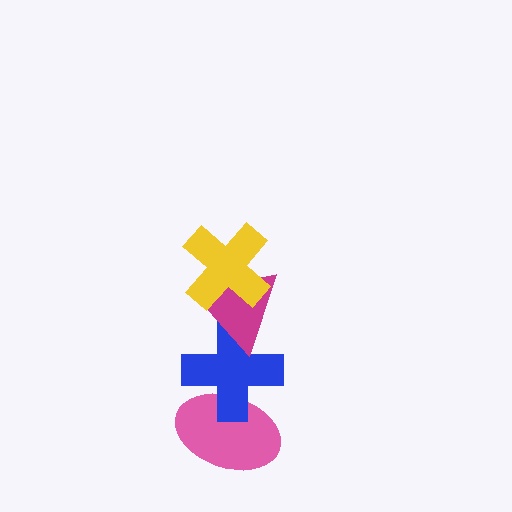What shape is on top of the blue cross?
The magenta triangle is on top of the blue cross.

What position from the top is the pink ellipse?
The pink ellipse is 4th from the top.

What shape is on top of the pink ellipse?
The blue cross is on top of the pink ellipse.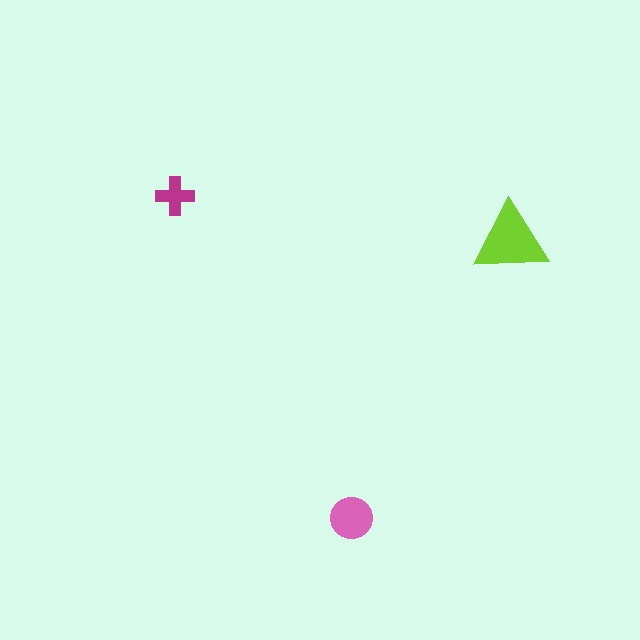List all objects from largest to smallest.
The lime triangle, the pink circle, the magenta cross.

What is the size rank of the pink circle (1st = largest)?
2nd.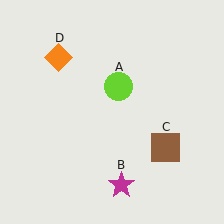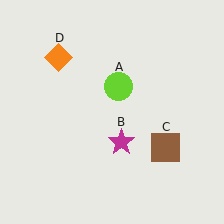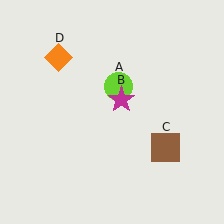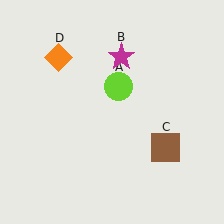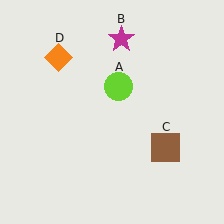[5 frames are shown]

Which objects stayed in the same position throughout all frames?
Lime circle (object A) and brown square (object C) and orange diamond (object D) remained stationary.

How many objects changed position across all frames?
1 object changed position: magenta star (object B).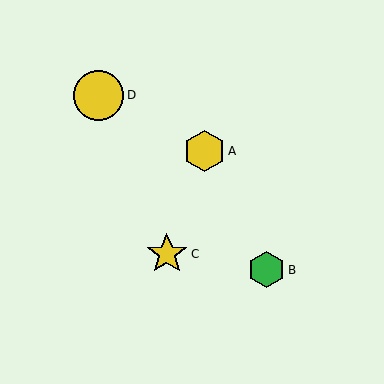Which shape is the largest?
The yellow circle (labeled D) is the largest.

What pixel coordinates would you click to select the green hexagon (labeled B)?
Click at (267, 270) to select the green hexagon B.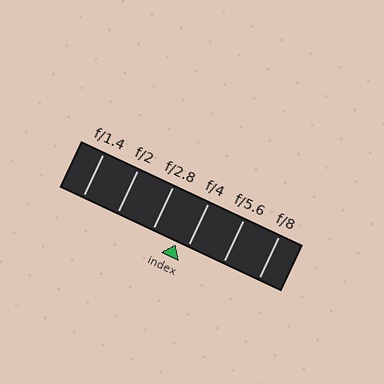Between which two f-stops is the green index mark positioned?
The index mark is between f/2.8 and f/4.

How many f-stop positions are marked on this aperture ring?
There are 6 f-stop positions marked.